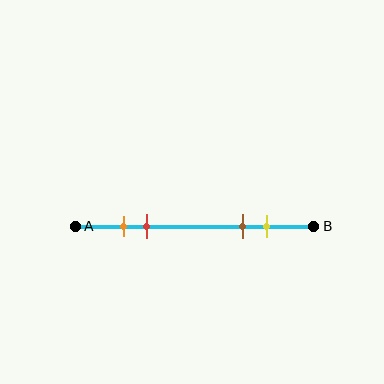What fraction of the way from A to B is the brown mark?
The brown mark is approximately 70% (0.7) of the way from A to B.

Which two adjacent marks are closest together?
The orange and red marks are the closest adjacent pair.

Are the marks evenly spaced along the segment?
No, the marks are not evenly spaced.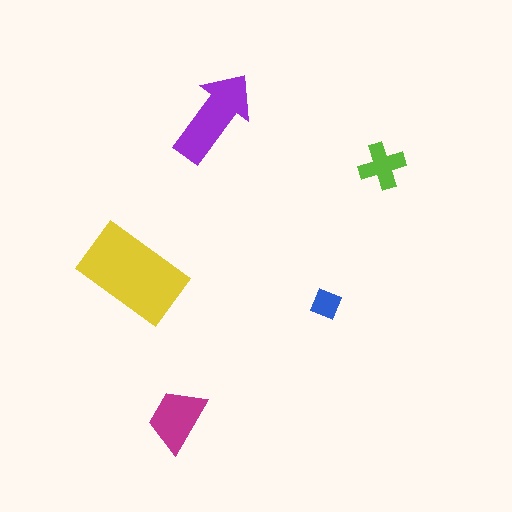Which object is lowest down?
The magenta trapezoid is bottommost.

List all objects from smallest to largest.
The blue diamond, the lime cross, the magenta trapezoid, the purple arrow, the yellow rectangle.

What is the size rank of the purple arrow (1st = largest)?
2nd.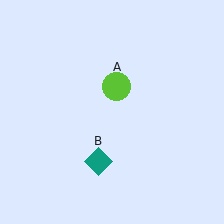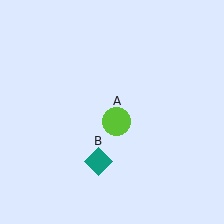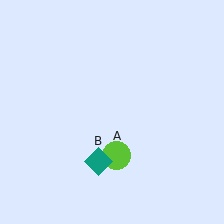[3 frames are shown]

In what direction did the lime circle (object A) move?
The lime circle (object A) moved down.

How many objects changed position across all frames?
1 object changed position: lime circle (object A).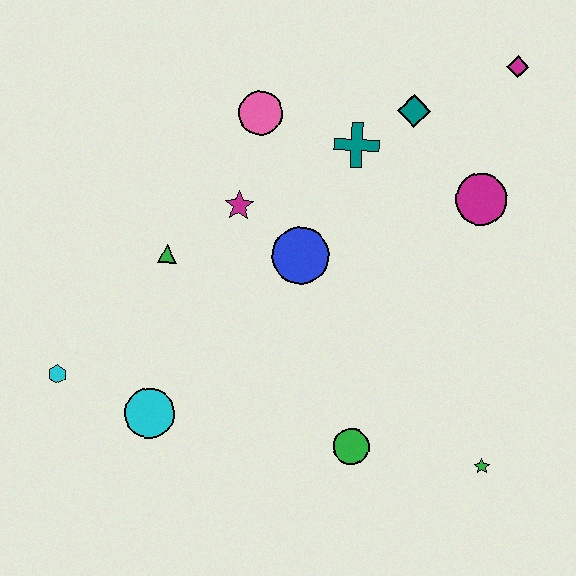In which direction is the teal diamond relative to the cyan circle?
The teal diamond is above the cyan circle.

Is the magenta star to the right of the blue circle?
No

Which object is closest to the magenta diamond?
The teal diamond is closest to the magenta diamond.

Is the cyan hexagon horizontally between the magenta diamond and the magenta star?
No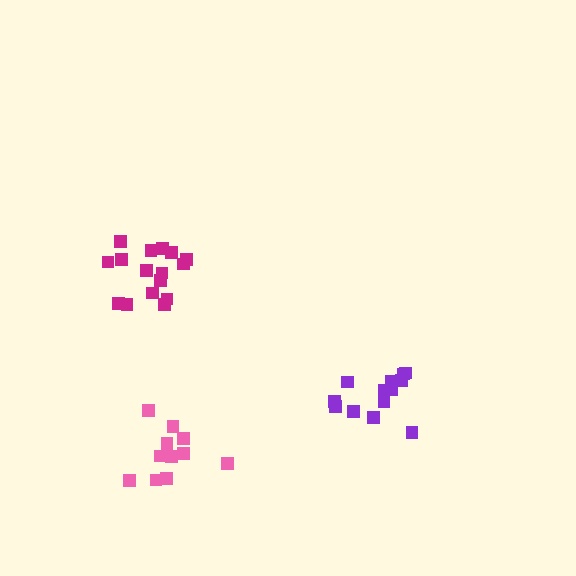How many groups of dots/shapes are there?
There are 3 groups.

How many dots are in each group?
Group 1: 13 dots, Group 2: 16 dots, Group 3: 11 dots (40 total).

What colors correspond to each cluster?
The clusters are colored: purple, magenta, pink.